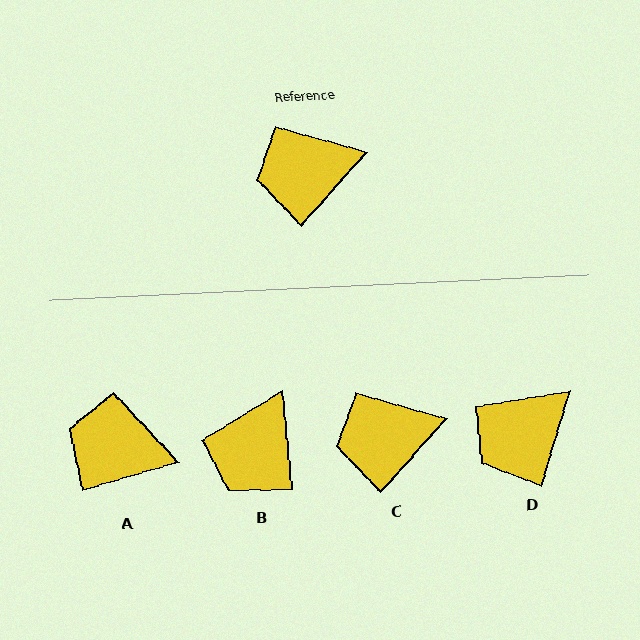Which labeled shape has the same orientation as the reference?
C.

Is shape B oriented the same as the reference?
No, it is off by about 47 degrees.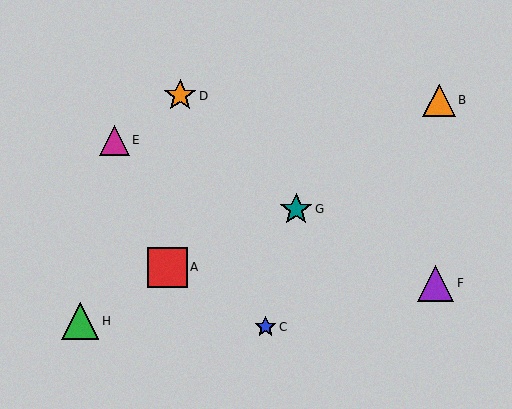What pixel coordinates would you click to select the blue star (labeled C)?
Click at (265, 327) to select the blue star C.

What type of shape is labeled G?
Shape G is a teal star.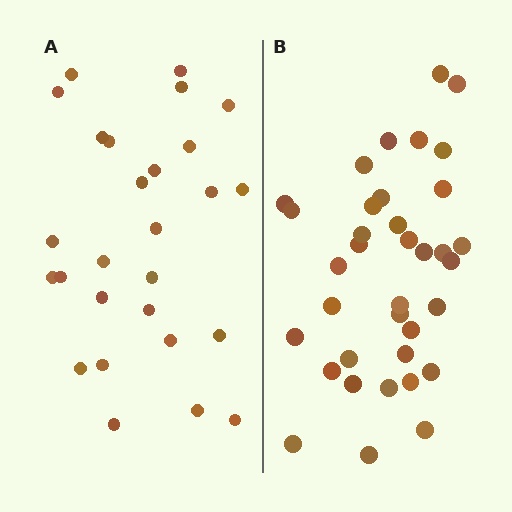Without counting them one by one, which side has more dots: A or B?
Region B (the right region) has more dots.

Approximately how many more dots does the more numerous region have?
Region B has roughly 8 or so more dots than region A.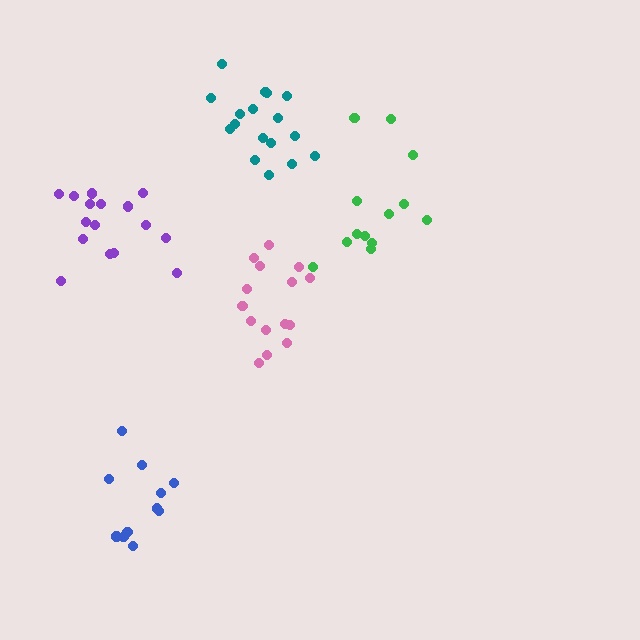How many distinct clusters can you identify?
There are 5 distinct clusters.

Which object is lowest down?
The blue cluster is bottommost.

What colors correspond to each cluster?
The clusters are colored: pink, green, purple, blue, teal.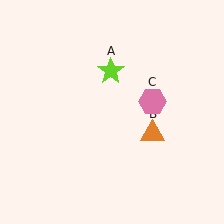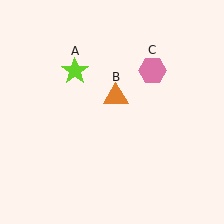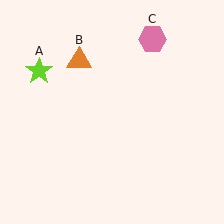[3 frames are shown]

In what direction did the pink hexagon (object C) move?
The pink hexagon (object C) moved up.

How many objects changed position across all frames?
3 objects changed position: lime star (object A), orange triangle (object B), pink hexagon (object C).